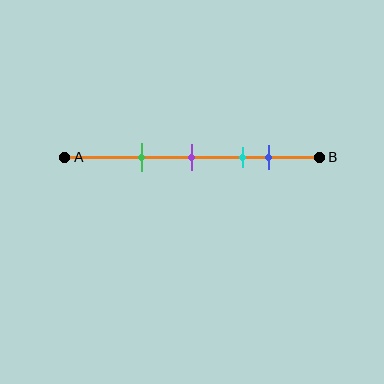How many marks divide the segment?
There are 4 marks dividing the segment.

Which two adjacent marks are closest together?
The cyan and blue marks are the closest adjacent pair.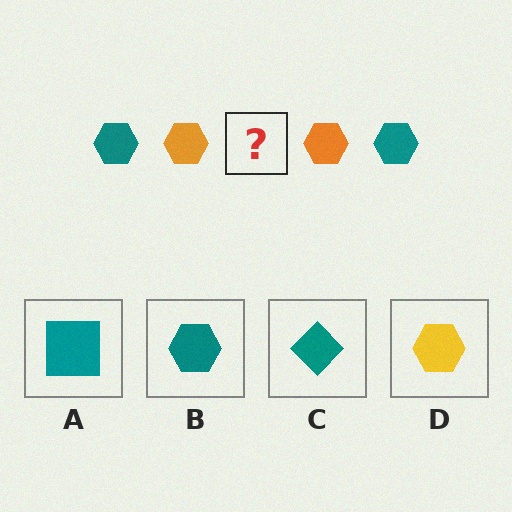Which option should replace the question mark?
Option B.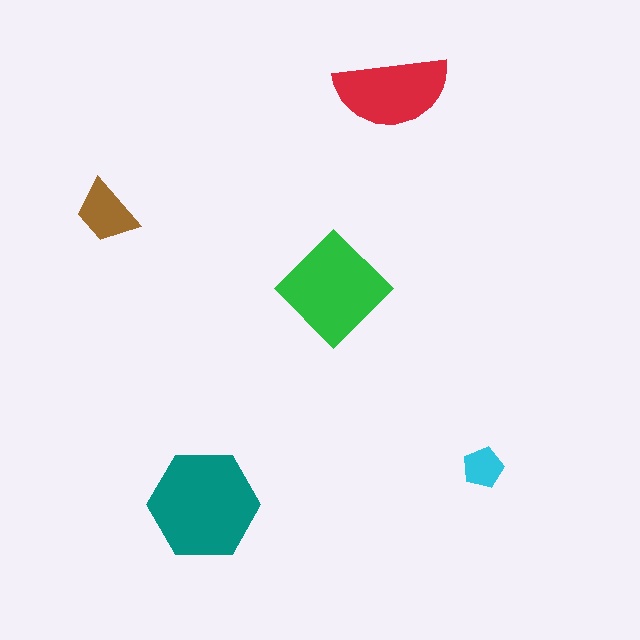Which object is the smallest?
The cyan pentagon.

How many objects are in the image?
There are 5 objects in the image.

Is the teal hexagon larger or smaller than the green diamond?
Larger.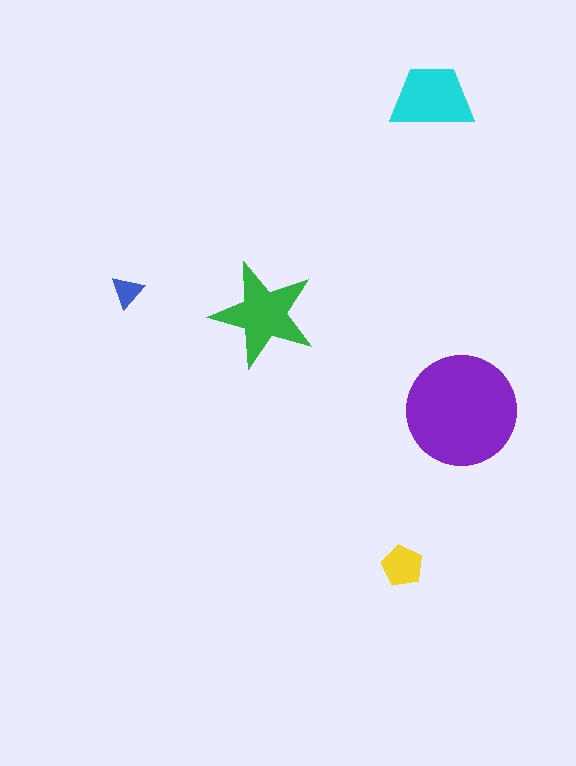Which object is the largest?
The purple circle.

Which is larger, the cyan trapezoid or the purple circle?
The purple circle.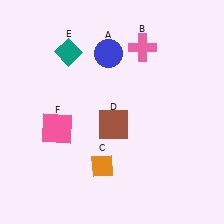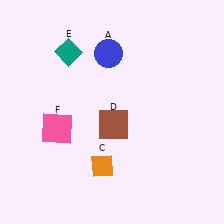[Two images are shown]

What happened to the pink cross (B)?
The pink cross (B) was removed in Image 2. It was in the top-right area of Image 1.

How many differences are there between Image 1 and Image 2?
There is 1 difference between the two images.